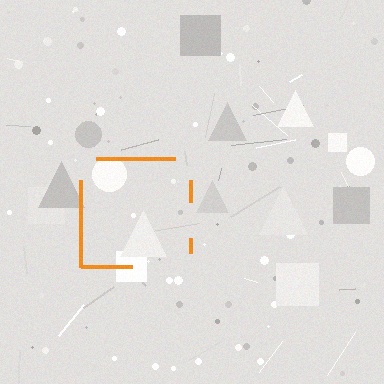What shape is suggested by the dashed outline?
The dashed outline suggests a square.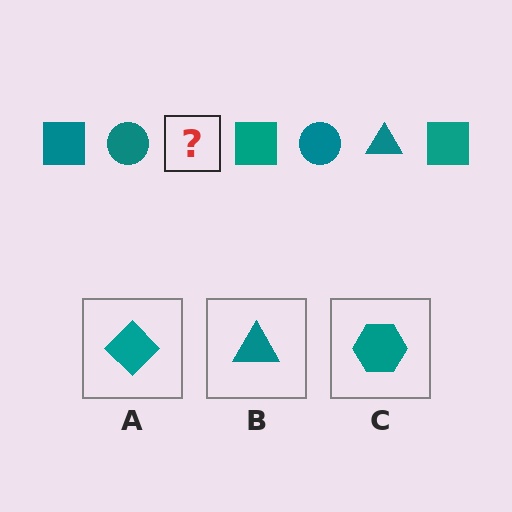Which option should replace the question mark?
Option B.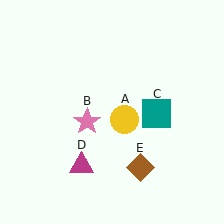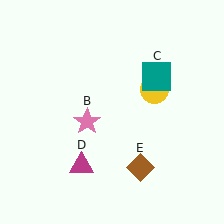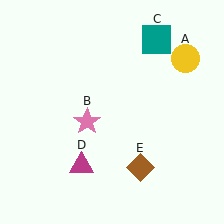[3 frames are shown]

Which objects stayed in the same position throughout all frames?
Pink star (object B) and magenta triangle (object D) and brown diamond (object E) remained stationary.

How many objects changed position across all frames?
2 objects changed position: yellow circle (object A), teal square (object C).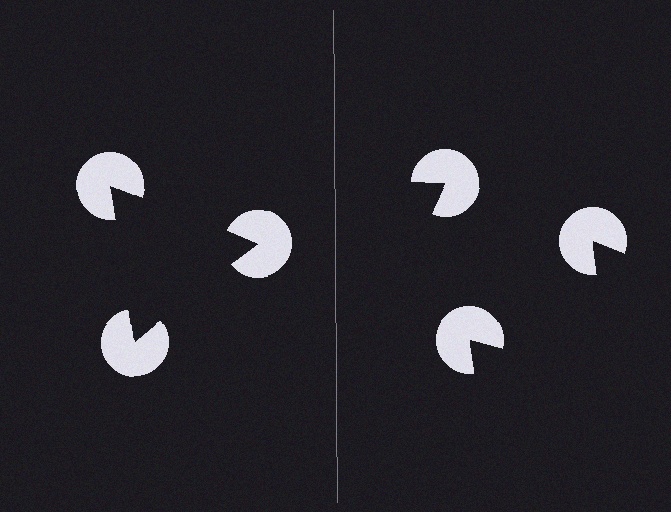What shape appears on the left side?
An illusory triangle.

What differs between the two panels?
The pac-man discs are positioned identically on both sides; only the wedge orientations differ. On the left they align to a triangle; on the right they are misaligned.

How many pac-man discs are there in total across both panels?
6 — 3 on each side.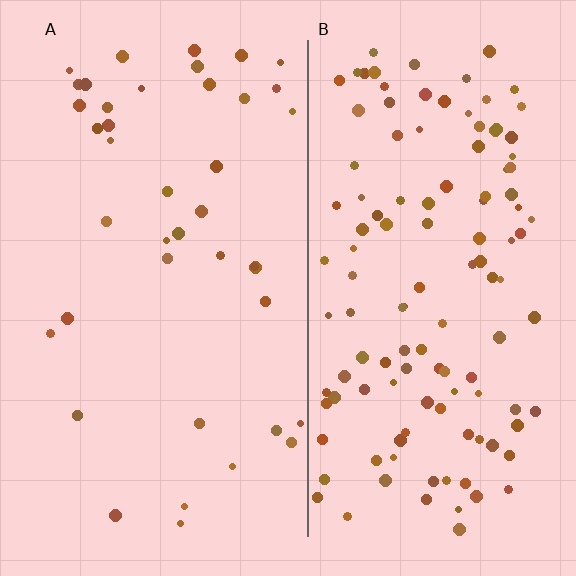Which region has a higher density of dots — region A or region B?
B (the right).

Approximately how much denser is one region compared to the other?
Approximately 3.0× — region B over region A.